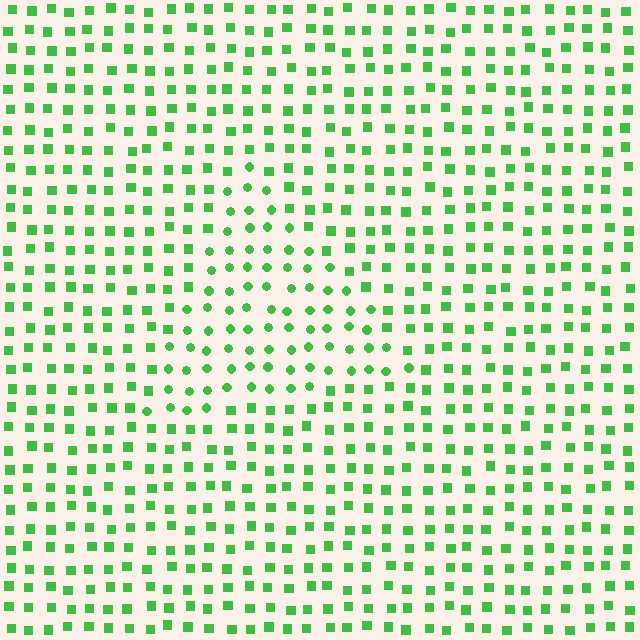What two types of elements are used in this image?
The image uses circles inside the triangle region and squares outside it.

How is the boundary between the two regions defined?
The boundary is defined by a change in element shape: circles inside vs. squares outside. All elements share the same color and spacing.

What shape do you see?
I see a triangle.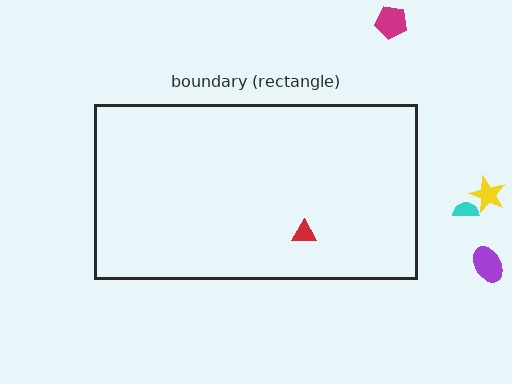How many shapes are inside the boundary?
1 inside, 4 outside.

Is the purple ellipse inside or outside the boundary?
Outside.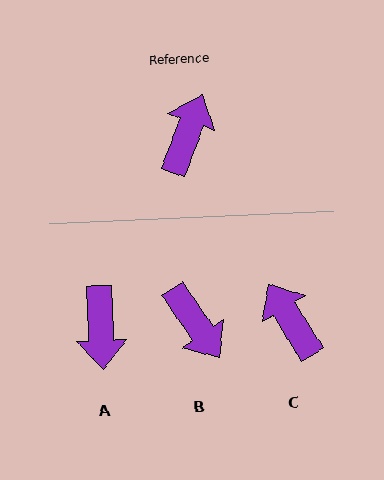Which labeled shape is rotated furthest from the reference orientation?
A, about 157 degrees away.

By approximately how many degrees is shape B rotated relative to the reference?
Approximately 125 degrees clockwise.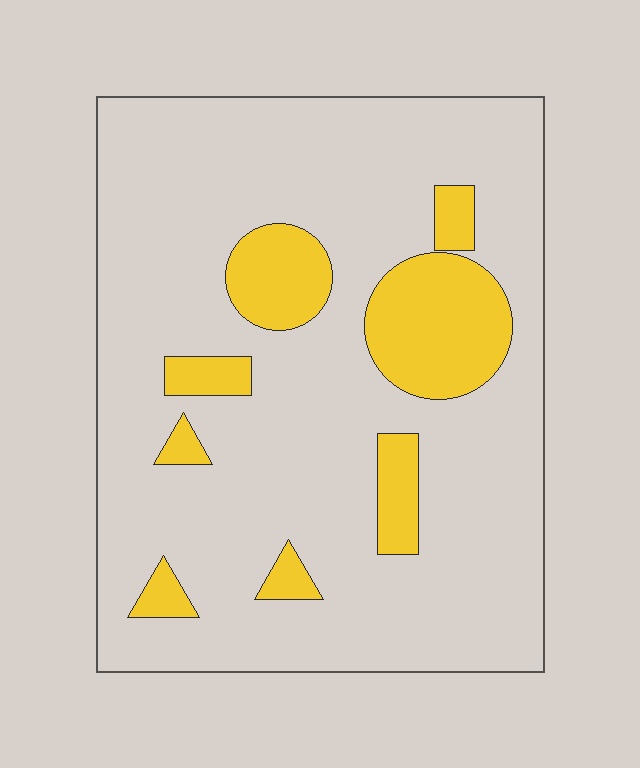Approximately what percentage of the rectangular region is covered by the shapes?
Approximately 15%.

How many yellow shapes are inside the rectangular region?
8.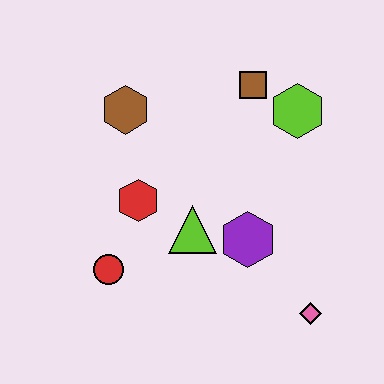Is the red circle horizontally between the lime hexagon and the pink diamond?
No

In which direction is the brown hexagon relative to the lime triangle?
The brown hexagon is above the lime triangle.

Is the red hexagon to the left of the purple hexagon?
Yes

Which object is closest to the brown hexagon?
The red hexagon is closest to the brown hexagon.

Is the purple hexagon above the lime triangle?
No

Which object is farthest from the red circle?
The lime hexagon is farthest from the red circle.